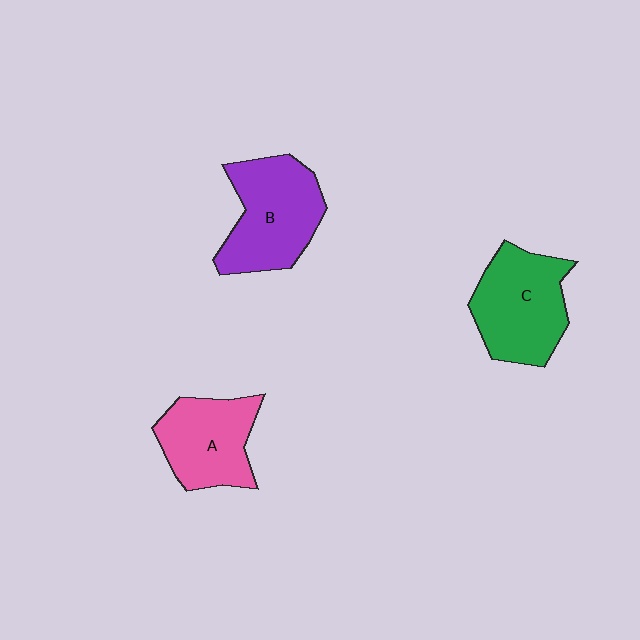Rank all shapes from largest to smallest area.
From largest to smallest: B (purple), C (green), A (pink).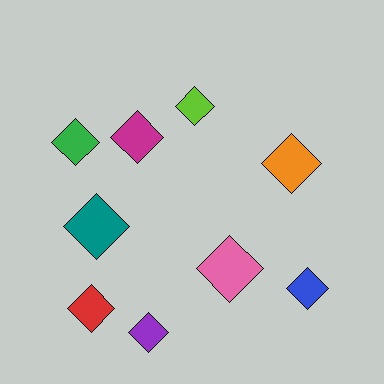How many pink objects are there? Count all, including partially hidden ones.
There is 1 pink object.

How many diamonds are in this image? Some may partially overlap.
There are 9 diamonds.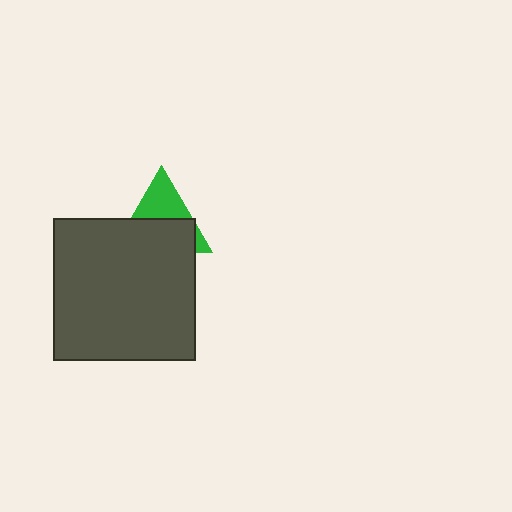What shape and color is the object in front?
The object in front is a dark gray square.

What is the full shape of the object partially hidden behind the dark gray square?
The partially hidden object is a green triangle.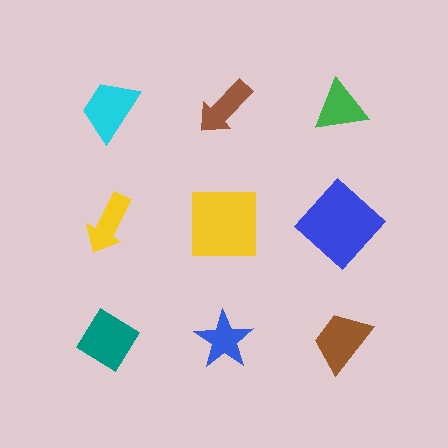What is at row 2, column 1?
A yellow arrow.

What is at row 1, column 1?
A cyan trapezoid.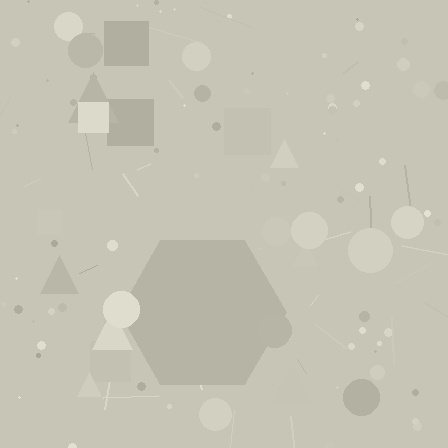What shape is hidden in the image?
A hexagon is hidden in the image.